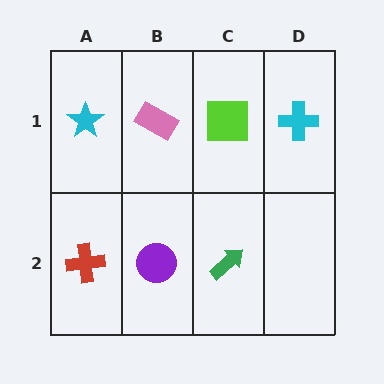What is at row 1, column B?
A pink rectangle.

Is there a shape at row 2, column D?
No, that cell is empty.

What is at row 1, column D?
A cyan cross.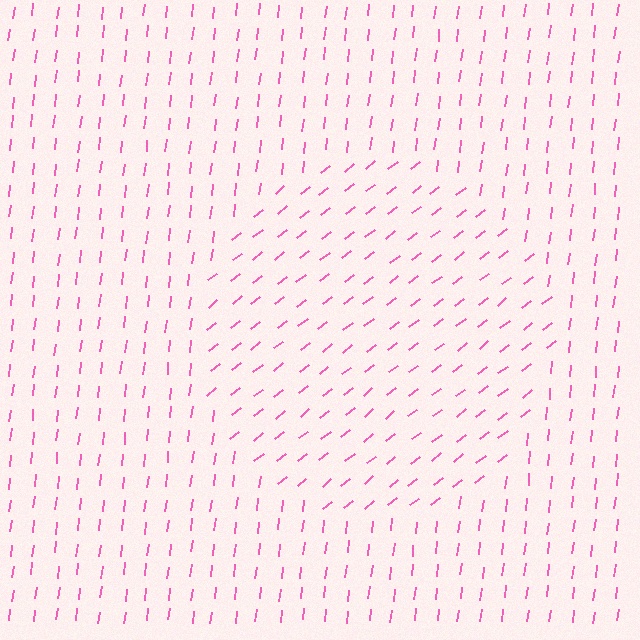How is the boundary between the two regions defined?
The boundary is defined purely by a change in line orientation (approximately 45 degrees difference). All lines are the same color and thickness.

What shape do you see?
I see a circle.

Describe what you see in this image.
The image is filled with small pink line segments. A circle region in the image has lines oriented differently from the surrounding lines, creating a visible texture boundary.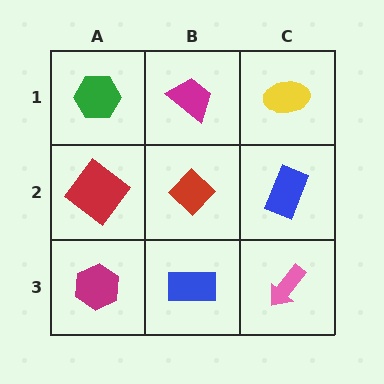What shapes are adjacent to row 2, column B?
A magenta trapezoid (row 1, column B), a blue rectangle (row 3, column B), a red diamond (row 2, column A), a blue rectangle (row 2, column C).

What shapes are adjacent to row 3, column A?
A red diamond (row 2, column A), a blue rectangle (row 3, column B).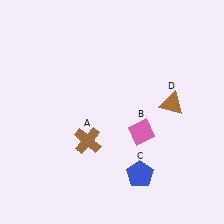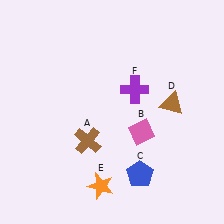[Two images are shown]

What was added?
An orange star (E), a purple cross (F) were added in Image 2.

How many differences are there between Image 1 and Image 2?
There are 2 differences between the two images.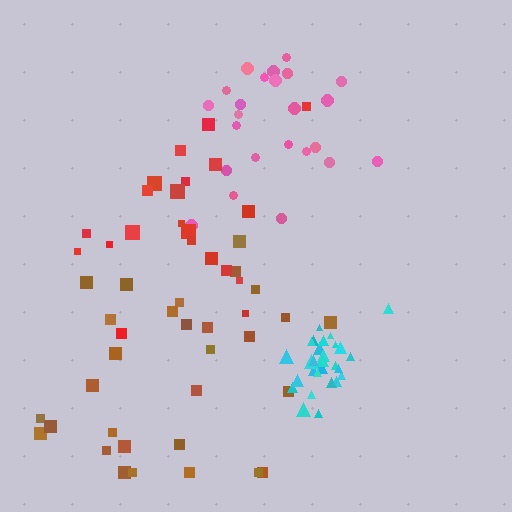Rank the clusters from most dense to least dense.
cyan, pink, brown, red.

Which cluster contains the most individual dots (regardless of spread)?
Brown (30).